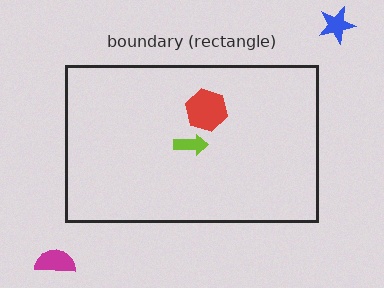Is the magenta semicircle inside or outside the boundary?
Outside.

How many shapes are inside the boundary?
2 inside, 2 outside.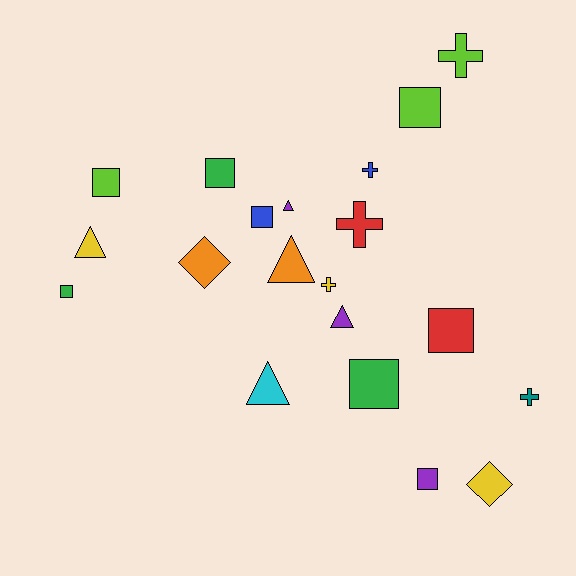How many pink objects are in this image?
There are no pink objects.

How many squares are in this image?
There are 8 squares.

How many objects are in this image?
There are 20 objects.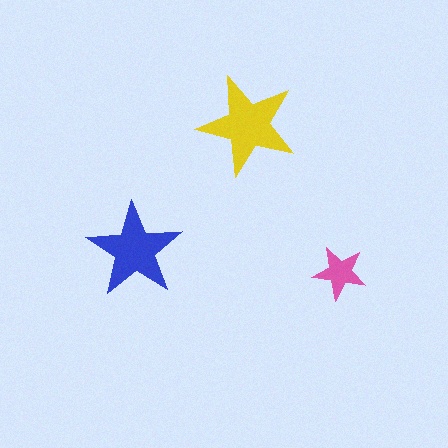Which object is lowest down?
The pink star is bottommost.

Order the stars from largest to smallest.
the yellow one, the blue one, the pink one.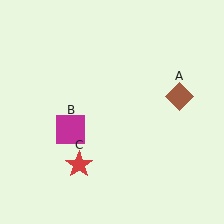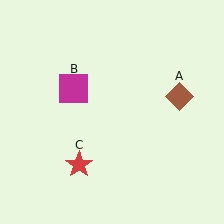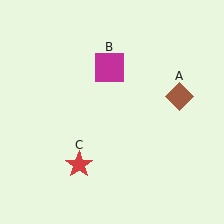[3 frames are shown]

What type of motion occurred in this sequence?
The magenta square (object B) rotated clockwise around the center of the scene.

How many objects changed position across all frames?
1 object changed position: magenta square (object B).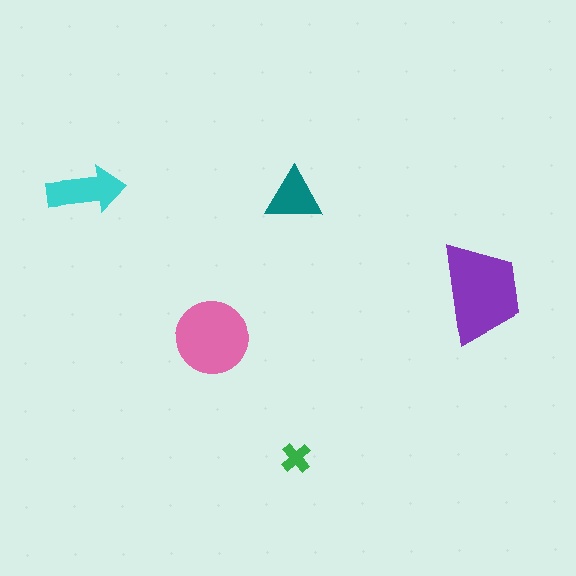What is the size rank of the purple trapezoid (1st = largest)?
1st.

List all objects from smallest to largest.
The green cross, the teal triangle, the cyan arrow, the pink circle, the purple trapezoid.